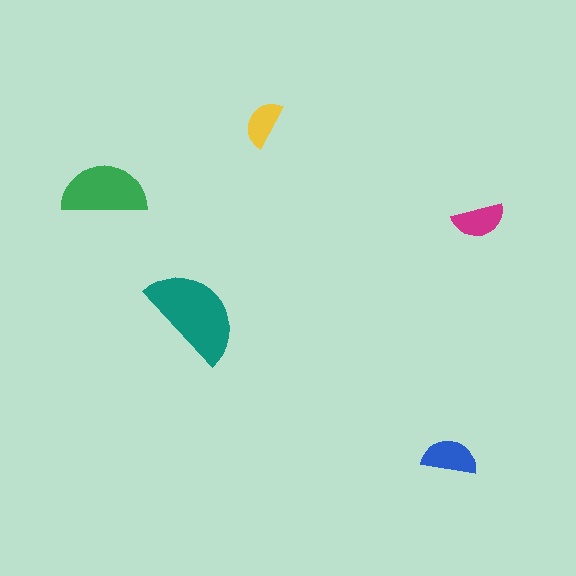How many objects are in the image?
There are 5 objects in the image.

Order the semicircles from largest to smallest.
the teal one, the green one, the blue one, the magenta one, the yellow one.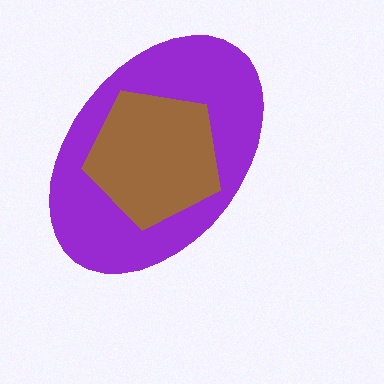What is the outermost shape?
The purple ellipse.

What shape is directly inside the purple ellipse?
The brown pentagon.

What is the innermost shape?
The brown pentagon.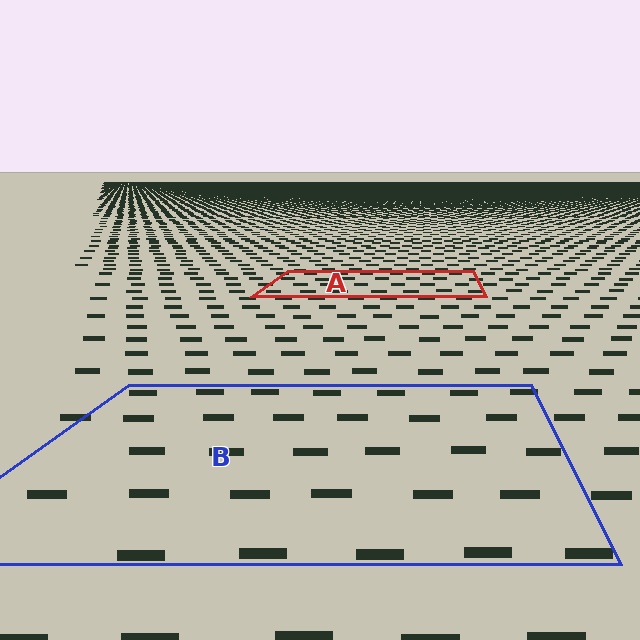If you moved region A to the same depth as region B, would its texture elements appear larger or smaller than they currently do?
They would appear larger. At a closer depth, the same texture elements are projected at a bigger on-screen size.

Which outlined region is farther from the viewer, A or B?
Region A is farther from the viewer — the texture elements inside it appear smaller and more densely packed.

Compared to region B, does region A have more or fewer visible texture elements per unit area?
Region A has more texture elements per unit area — they are packed more densely because it is farther away.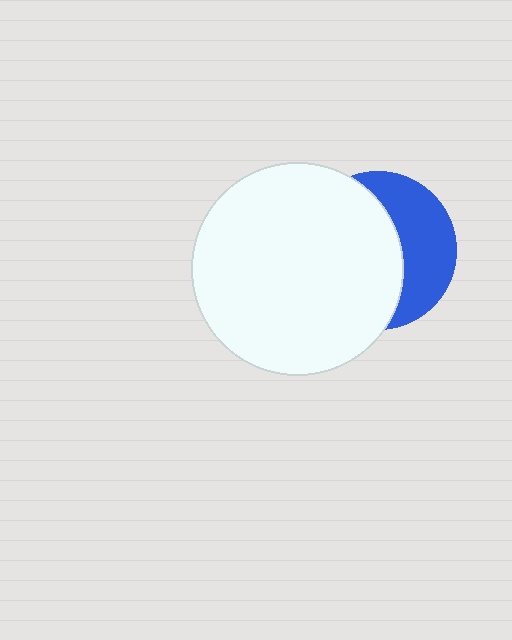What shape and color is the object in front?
The object in front is a white circle.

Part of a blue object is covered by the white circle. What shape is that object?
It is a circle.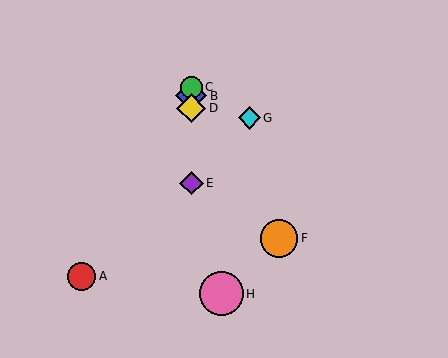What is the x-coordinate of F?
Object F is at x≈279.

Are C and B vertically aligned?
Yes, both are at x≈191.